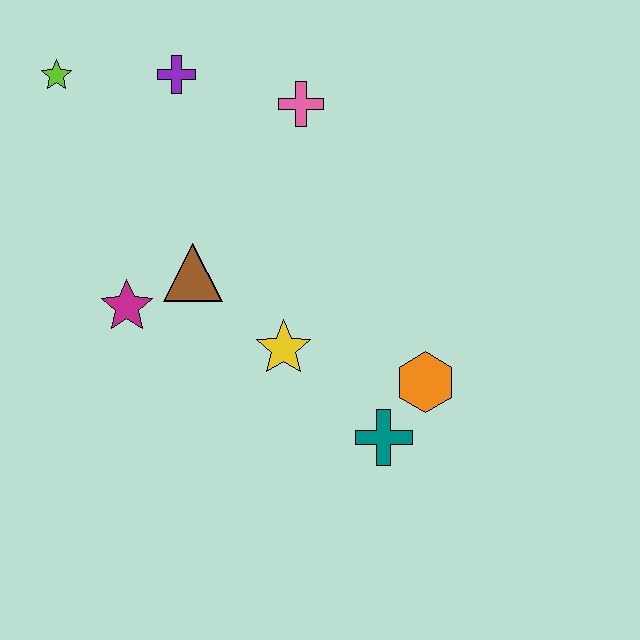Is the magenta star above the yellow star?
Yes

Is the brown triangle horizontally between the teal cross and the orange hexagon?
No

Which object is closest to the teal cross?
The orange hexagon is closest to the teal cross.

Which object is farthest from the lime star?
The teal cross is farthest from the lime star.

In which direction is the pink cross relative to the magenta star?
The pink cross is above the magenta star.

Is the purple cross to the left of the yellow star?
Yes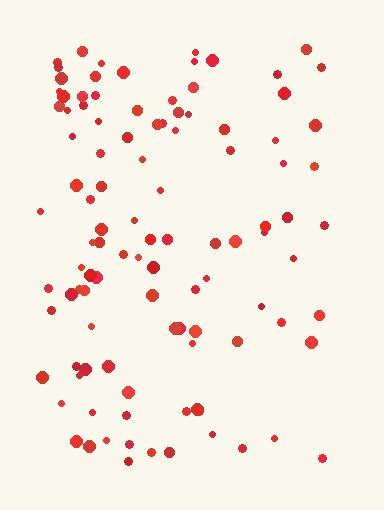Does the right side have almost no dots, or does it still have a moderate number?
Still a moderate number, just noticeably fewer than the left.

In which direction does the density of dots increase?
From right to left, with the left side densest.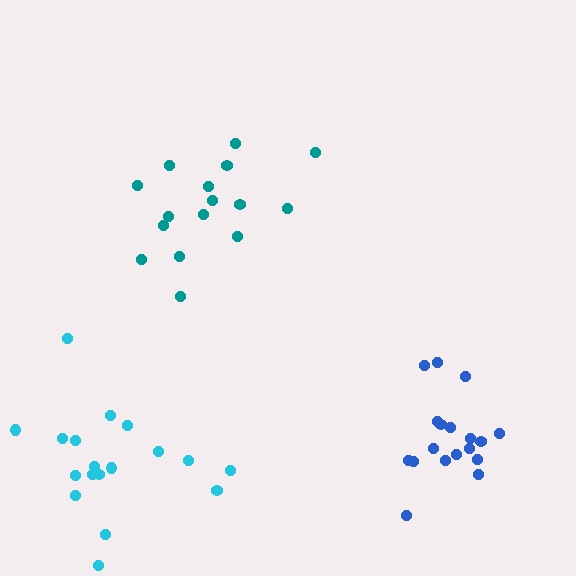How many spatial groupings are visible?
There are 3 spatial groupings.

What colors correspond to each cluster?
The clusters are colored: cyan, blue, teal.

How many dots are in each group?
Group 1: 18 dots, Group 2: 18 dots, Group 3: 16 dots (52 total).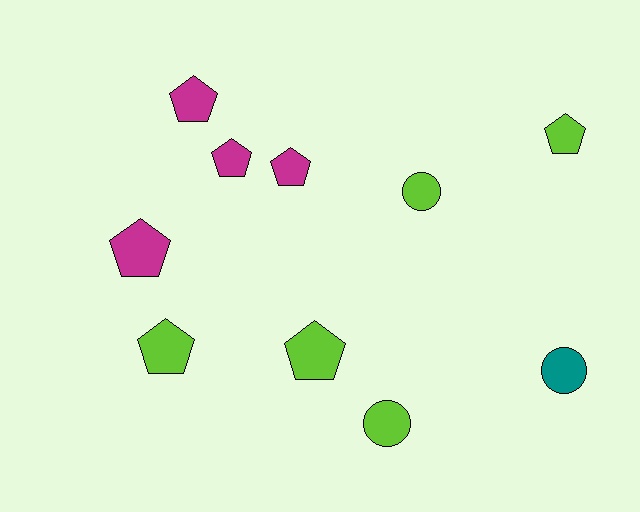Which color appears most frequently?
Lime, with 5 objects.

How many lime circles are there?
There are 2 lime circles.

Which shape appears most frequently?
Pentagon, with 7 objects.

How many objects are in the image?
There are 10 objects.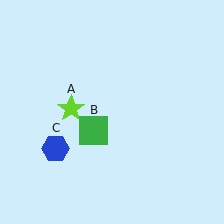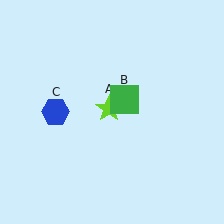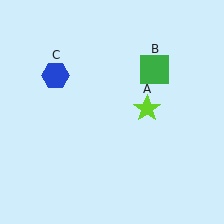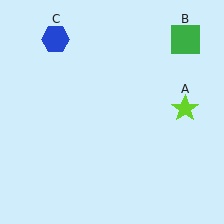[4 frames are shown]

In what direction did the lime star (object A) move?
The lime star (object A) moved right.